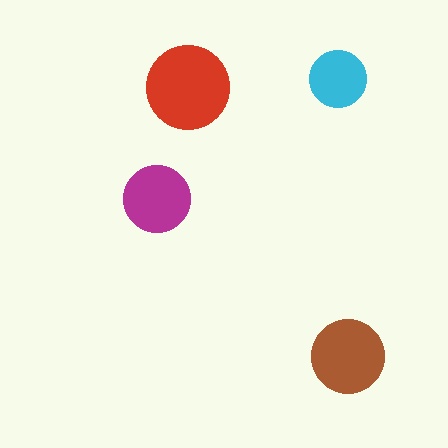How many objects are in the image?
There are 4 objects in the image.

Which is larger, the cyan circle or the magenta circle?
The magenta one.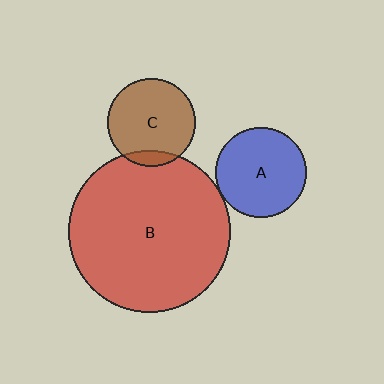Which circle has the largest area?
Circle B (red).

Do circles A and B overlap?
Yes.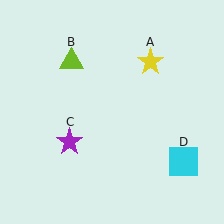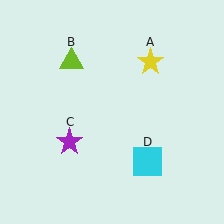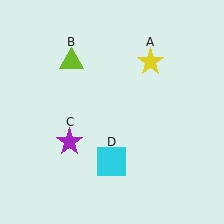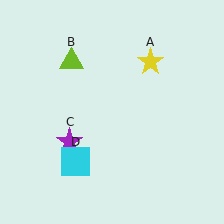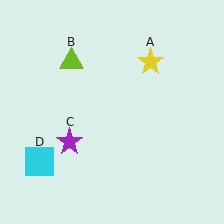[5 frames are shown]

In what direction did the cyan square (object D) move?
The cyan square (object D) moved left.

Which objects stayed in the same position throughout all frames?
Yellow star (object A) and lime triangle (object B) and purple star (object C) remained stationary.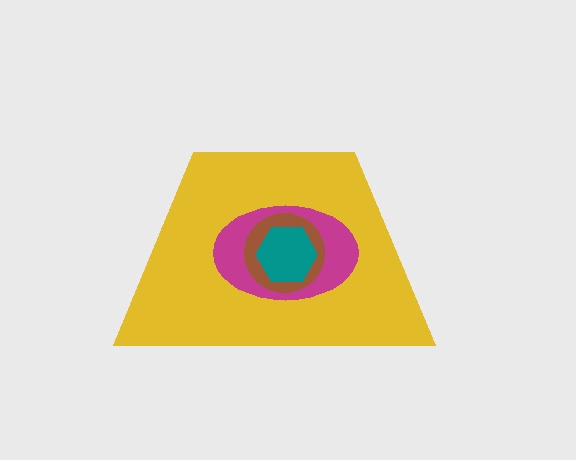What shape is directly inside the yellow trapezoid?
The magenta ellipse.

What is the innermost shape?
The teal hexagon.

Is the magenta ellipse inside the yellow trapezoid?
Yes.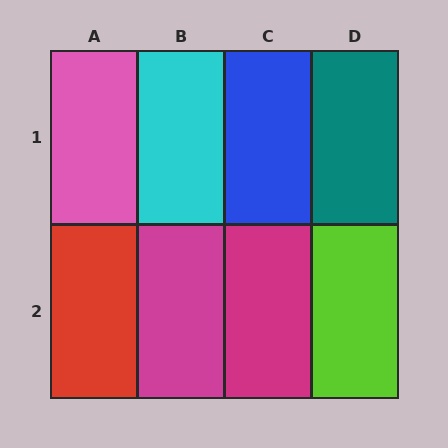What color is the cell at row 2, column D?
Lime.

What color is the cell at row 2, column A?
Red.